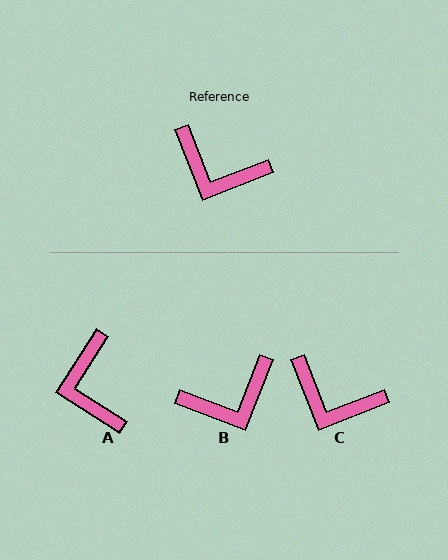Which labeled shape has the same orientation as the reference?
C.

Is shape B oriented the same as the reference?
No, it is off by about 48 degrees.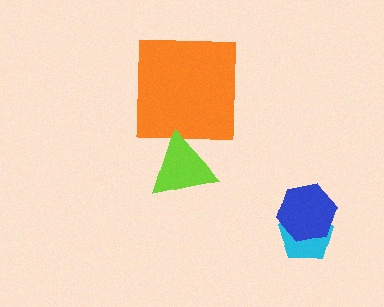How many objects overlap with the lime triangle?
1 object overlaps with the lime triangle.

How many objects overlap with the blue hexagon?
1 object overlaps with the blue hexagon.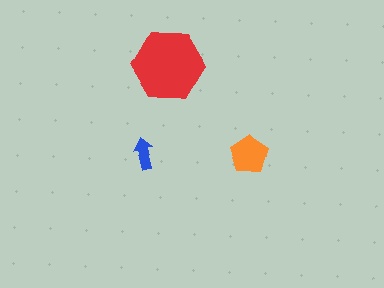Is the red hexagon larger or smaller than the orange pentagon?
Larger.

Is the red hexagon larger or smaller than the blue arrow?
Larger.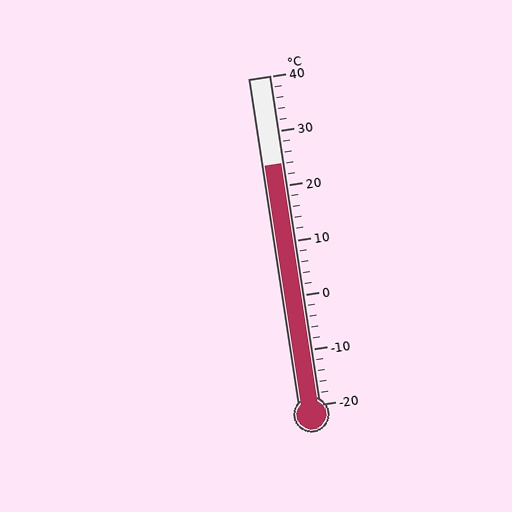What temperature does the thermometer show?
The thermometer shows approximately 24°C.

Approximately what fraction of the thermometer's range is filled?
The thermometer is filled to approximately 75% of its range.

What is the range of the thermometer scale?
The thermometer scale ranges from -20°C to 40°C.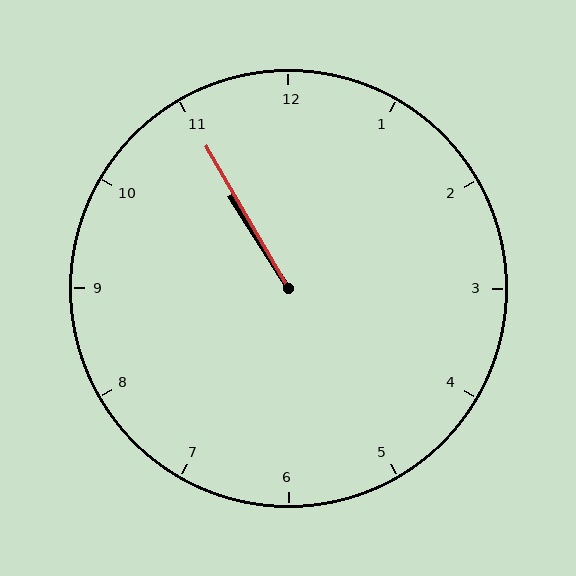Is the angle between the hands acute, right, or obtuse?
It is acute.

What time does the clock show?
10:55.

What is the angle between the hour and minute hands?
Approximately 2 degrees.